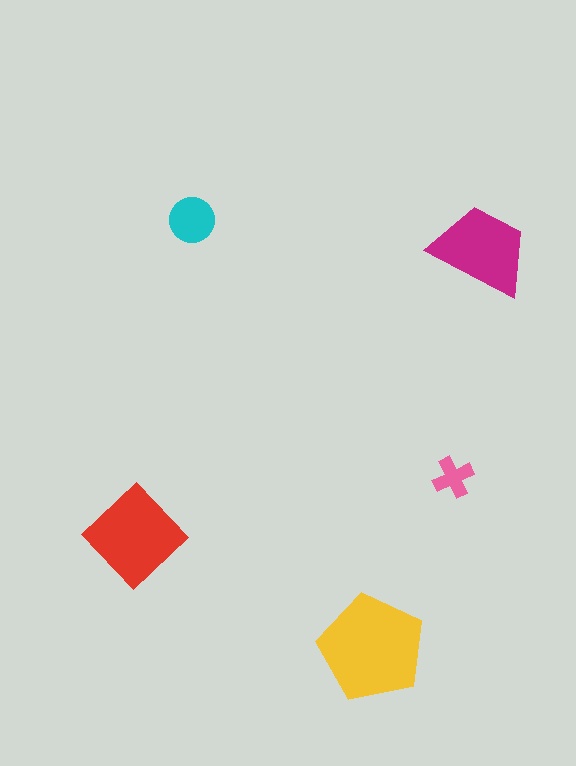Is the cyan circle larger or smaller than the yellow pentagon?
Smaller.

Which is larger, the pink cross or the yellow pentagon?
The yellow pentagon.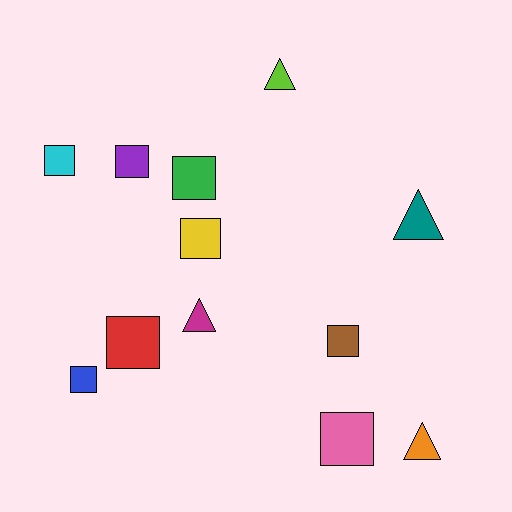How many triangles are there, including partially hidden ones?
There are 4 triangles.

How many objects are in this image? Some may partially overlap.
There are 12 objects.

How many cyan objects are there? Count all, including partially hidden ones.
There is 1 cyan object.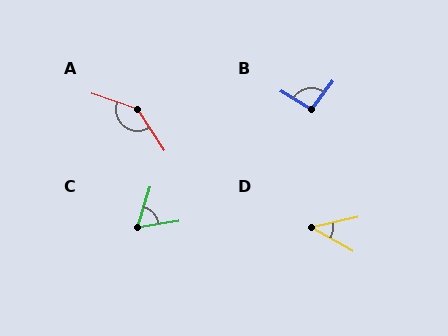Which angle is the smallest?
D, at approximately 42 degrees.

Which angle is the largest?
A, at approximately 141 degrees.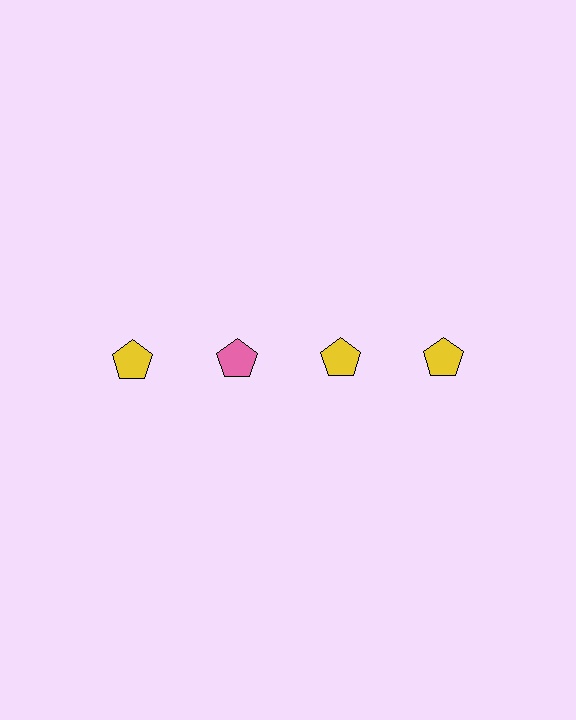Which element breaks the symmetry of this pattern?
The pink pentagon in the top row, second from left column breaks the symmetry. All other shapes are yellow pentagons.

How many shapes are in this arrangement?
There are 4 shapes arranged in a grid pattern.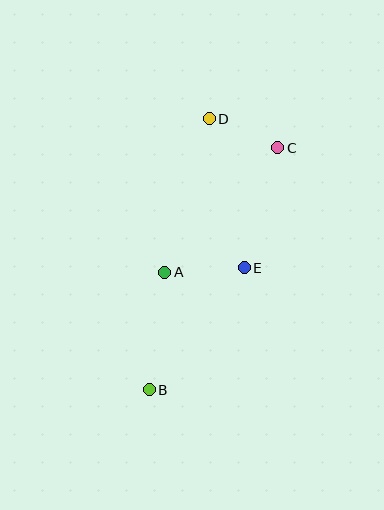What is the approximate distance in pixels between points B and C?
The distance between B and C is approximately 274 pixels.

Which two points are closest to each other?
Points C and D are closest to each other.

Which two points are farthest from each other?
Points B and D are farthest from each other.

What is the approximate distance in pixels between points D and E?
The distance between D and E is approximately 153 pixels.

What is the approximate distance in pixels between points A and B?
The distance between A and B is approximately 118 pixels.